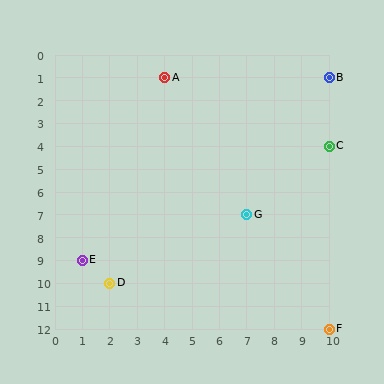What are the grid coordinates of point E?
Point E is at grid coordinates (1, 9).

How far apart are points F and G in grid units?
Points F and G are 3 columns and 5 rows apart (about 5.8 grid units diagonally).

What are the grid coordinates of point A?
Point A is at grid coordinates (4, 1).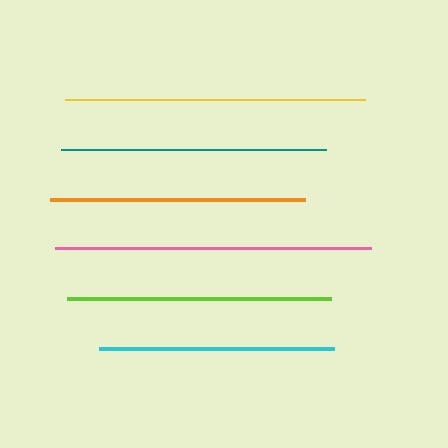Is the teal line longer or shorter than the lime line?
The teal line is longer than the lime line.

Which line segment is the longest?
The pink line is the longest at approximately 316 pixels.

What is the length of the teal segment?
The teal segment is approximately 265 pixels long.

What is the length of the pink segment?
The pink segment is approximately 316 pixels long.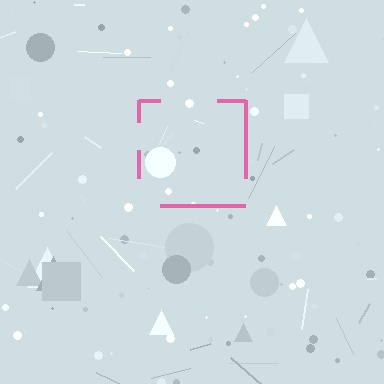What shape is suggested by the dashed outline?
The dashed outline suggests a square.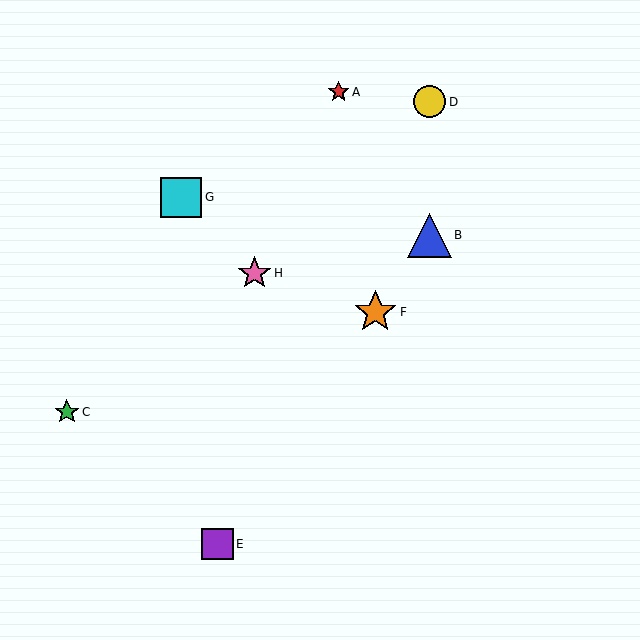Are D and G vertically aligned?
No, D is at x≈429 and G is at x≈181.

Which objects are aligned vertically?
Objects B, D are aligned vertically.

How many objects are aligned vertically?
2 objects (B, D) are aligned vertically.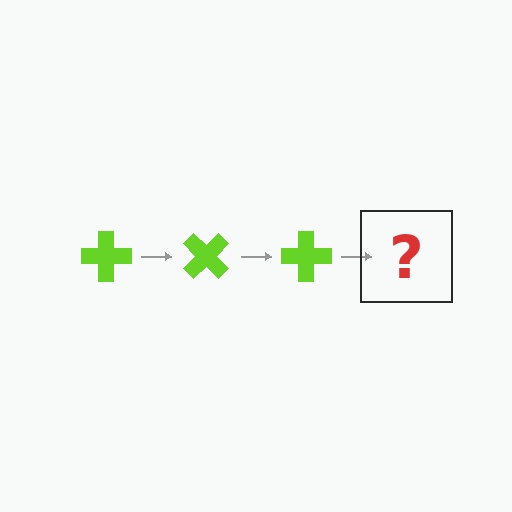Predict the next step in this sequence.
The next step is a lime cross rotated 135 degrees.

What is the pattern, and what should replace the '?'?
The pattern is that the cross rotates 45 degrees each step. The '?' should be a lime cross rotated 135 degrees.